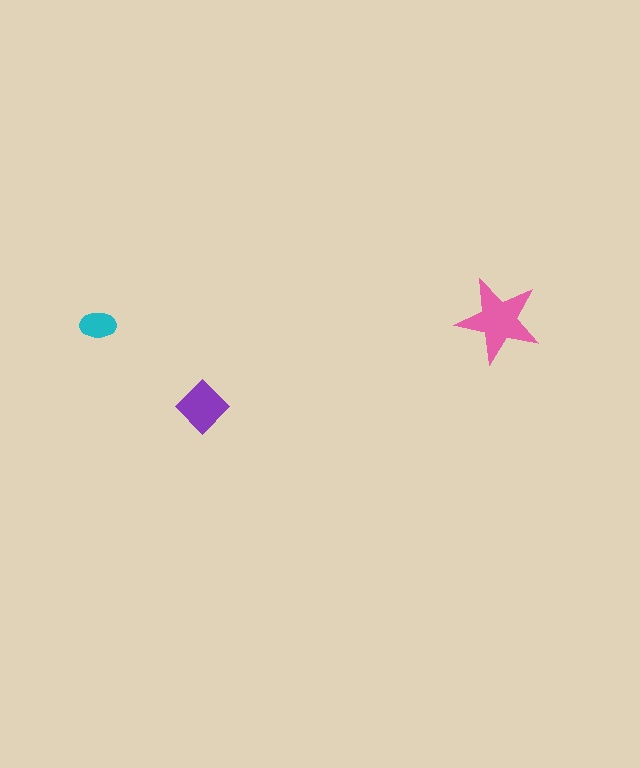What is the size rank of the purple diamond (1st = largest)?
2nd.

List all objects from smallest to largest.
The cyan ellipse, the purple diamond, the pink star.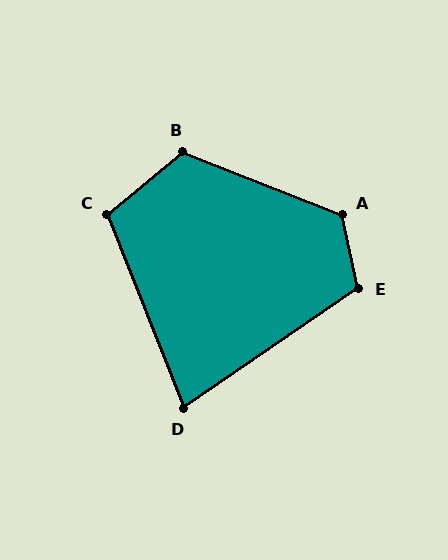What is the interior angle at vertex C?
Approximately 108 degrees (obtuse).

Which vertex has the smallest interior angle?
D, at approximately 77 degrees.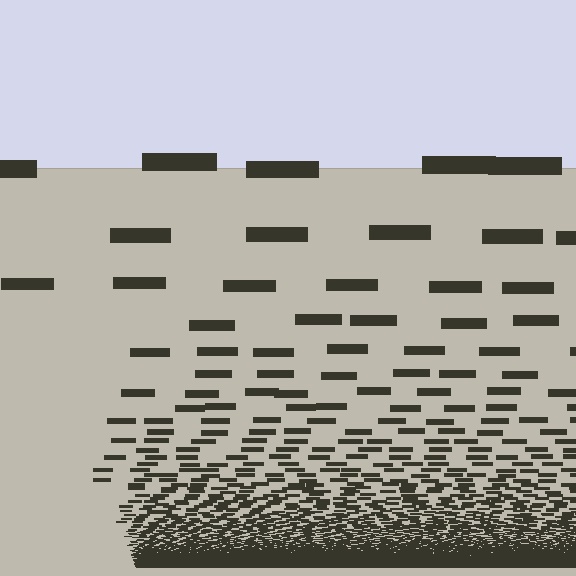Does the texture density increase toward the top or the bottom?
Density increases toward the bottom.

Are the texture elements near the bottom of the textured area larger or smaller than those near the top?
Smaller. The gradient is inverted — elements near the bottom are smaller and denser.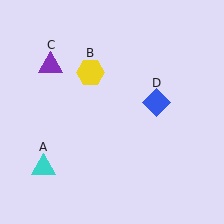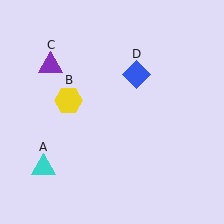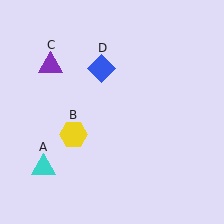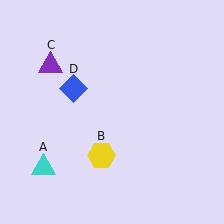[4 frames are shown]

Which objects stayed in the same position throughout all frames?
Cyan triangle (object A) and purple triangle (object C) remained stationary.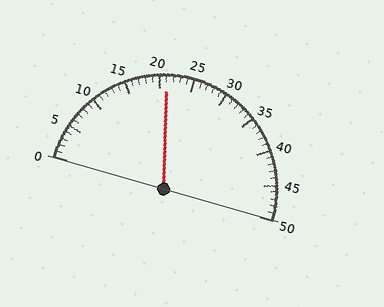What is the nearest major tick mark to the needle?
The nearest major tick mark is 20.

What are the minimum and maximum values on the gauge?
The gauge ranges from 0 to 50.